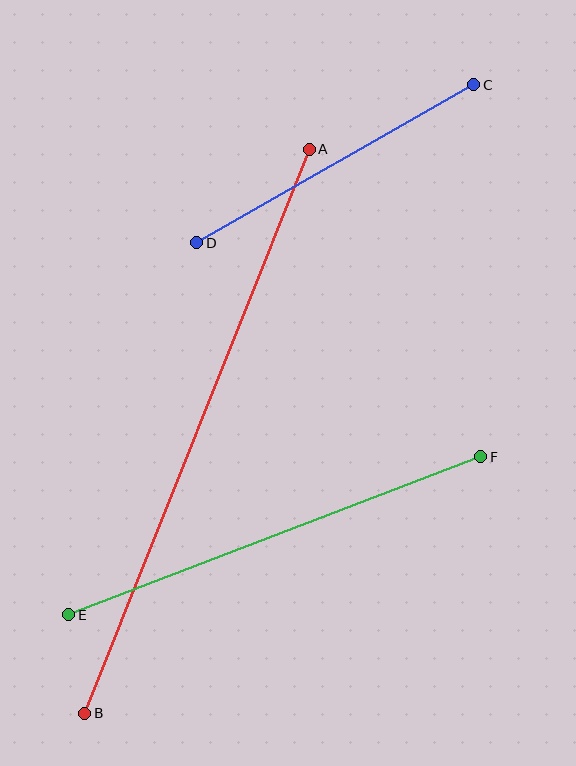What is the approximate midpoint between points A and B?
The midpoint is at approximately (197, 431) pixels.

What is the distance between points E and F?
The distance is approximately 442 pixels.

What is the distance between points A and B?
The distance is approximately 607 pixels.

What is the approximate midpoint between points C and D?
The midpoint is at approximately (335, 164) pixels.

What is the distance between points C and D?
The distance is approximately 319 pixels.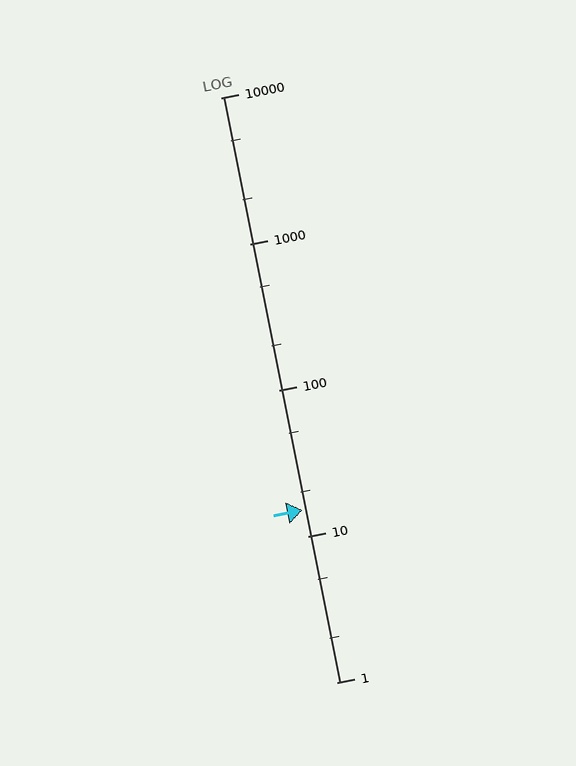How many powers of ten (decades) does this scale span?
The scale spans 4 decades, from 1 to 10000.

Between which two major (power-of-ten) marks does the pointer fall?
The pointer is between 10 and 100.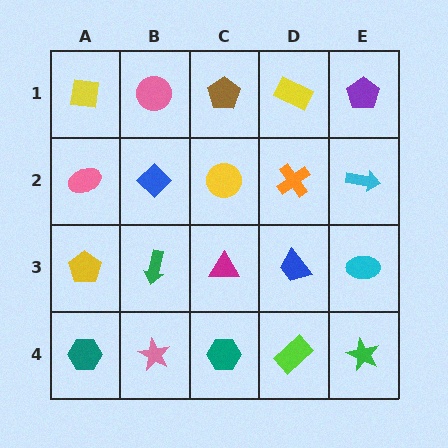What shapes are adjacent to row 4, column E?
A cyan ellipse (row 3, column E), a lime rectangle (row 4, column D).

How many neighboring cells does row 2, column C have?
4.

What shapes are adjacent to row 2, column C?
A brown pentagon (row 1, column C), a magenta triangle (row 3, column C), a blue diamond (row 2, column B), an orange cross (row 2, column D).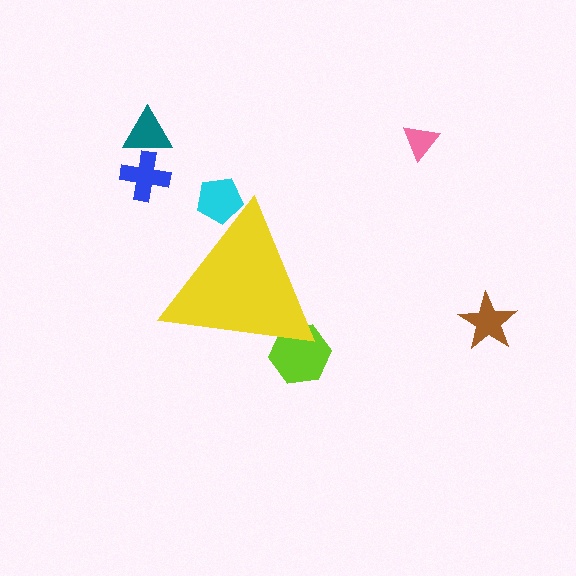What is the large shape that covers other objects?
A yellow triangle.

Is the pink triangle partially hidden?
No, the pink triangle is fully visible.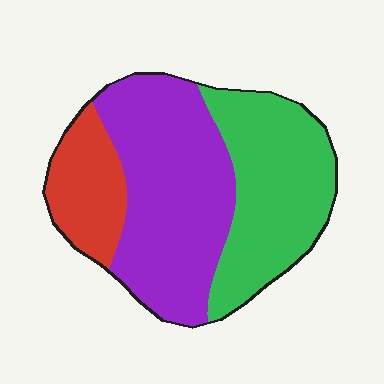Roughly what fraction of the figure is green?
Green takes up about three eighths (3/8) of the figure.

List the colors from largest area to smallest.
From largest to smallest: purple, green, red.